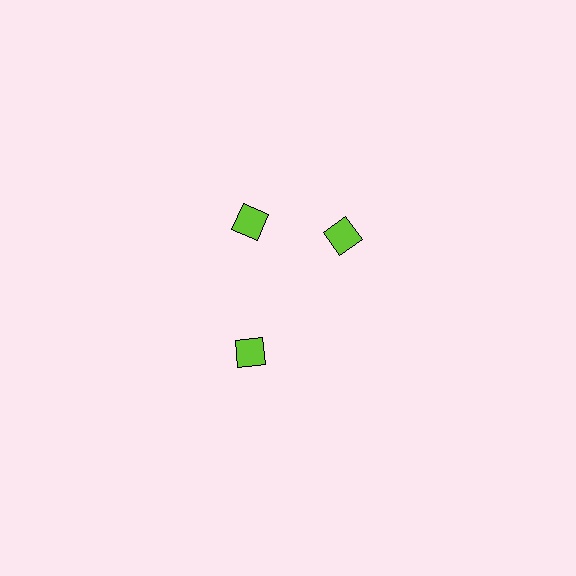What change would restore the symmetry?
The symmetry would be restored by rotating it back into even spacing with its neighbors so that all 3 diamonds sit at equal angles and equal distance from the center.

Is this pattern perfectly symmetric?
No. The 3 lime diamonds are arranged in a ring, but one element near the 3 o'clock position is rotated out of alignment along the ring, breaking the 3-fold rotational symmetry.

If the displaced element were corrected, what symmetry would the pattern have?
It would have 3-fold rotational symmetry — the pattern would map onto itself every 120 degrees.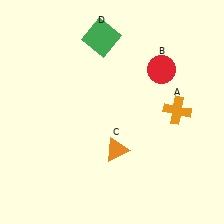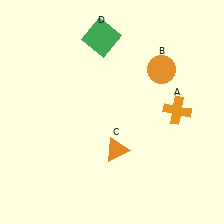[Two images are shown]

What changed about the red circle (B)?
In Image 1, B is red. In Image 2, it changed to orange.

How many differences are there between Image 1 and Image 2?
There is 1 difference between the two images.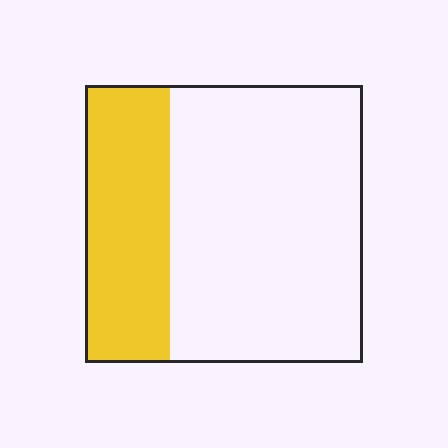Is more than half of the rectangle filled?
No.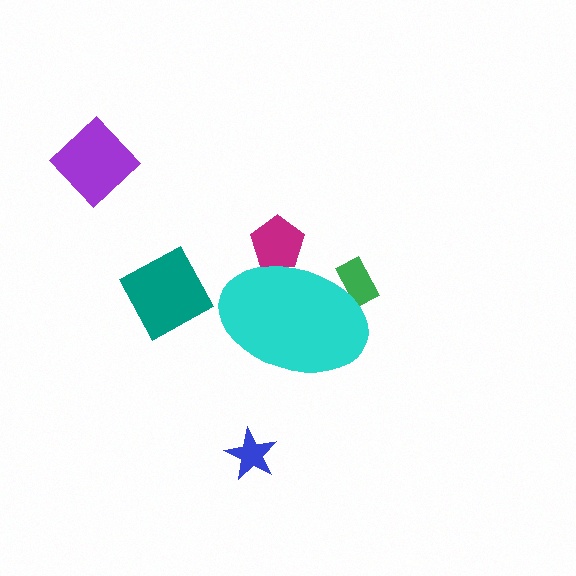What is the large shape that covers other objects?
A cyan ellipse.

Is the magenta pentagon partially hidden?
Yes, the magenta pentagon is partially hidden behind the cyan ellipse.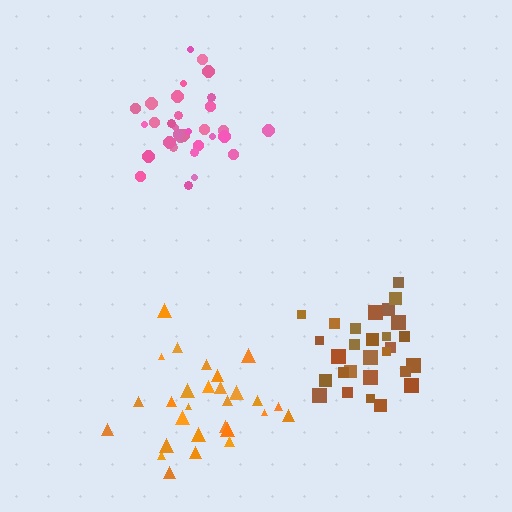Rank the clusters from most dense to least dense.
pink, brown, orange.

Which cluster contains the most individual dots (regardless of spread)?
Pink (32).